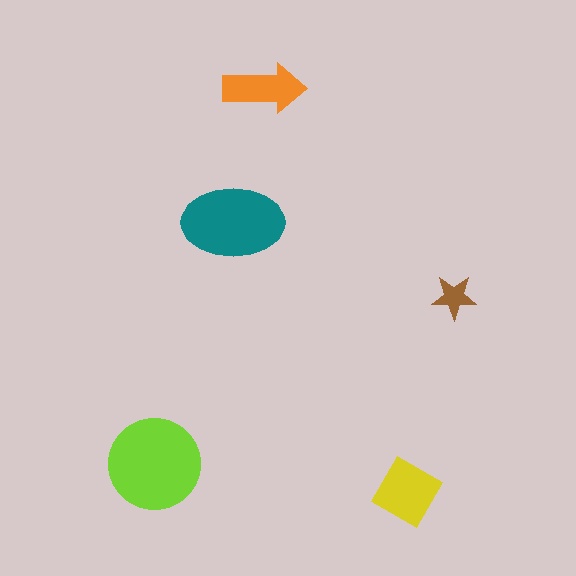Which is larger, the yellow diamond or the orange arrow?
The yellow diamond.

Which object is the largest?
The lime circle.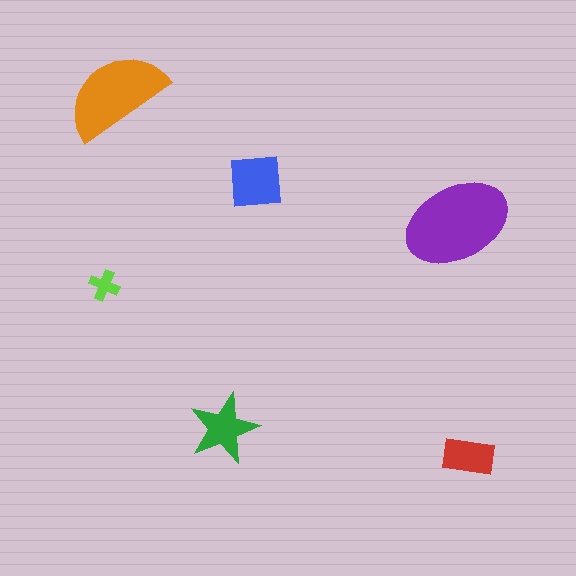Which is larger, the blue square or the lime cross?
The blue square.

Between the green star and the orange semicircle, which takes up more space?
The orange semicircle.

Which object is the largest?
The purple ellipse.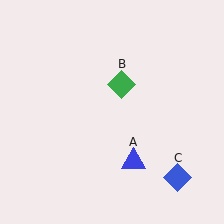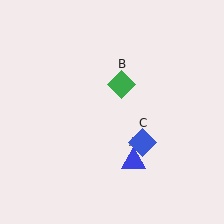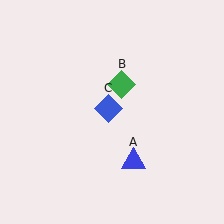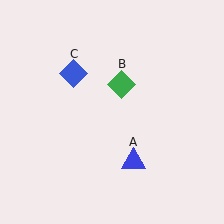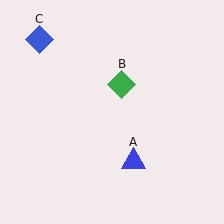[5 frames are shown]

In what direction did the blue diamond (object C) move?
The blue diamond (object C) moved up and to the left.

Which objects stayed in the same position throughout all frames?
Blue triangle (object A) and green diamond (object B) remained stationary.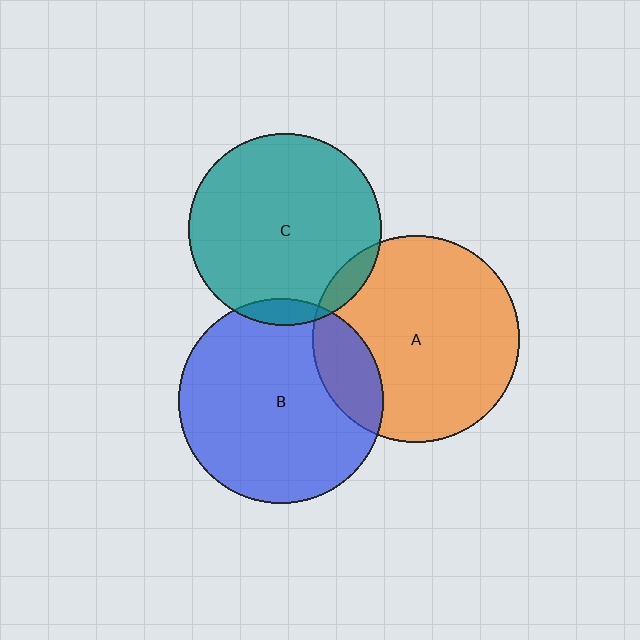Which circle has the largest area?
Circle A (orange).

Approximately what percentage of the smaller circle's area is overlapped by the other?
Approximately 5%.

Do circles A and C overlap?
Yes.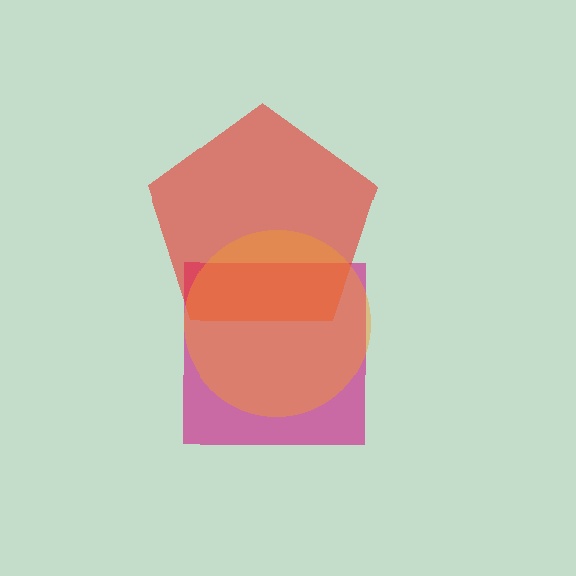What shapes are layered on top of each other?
The layered shapes are: a magenta square, a red pentagon, an orange circle.